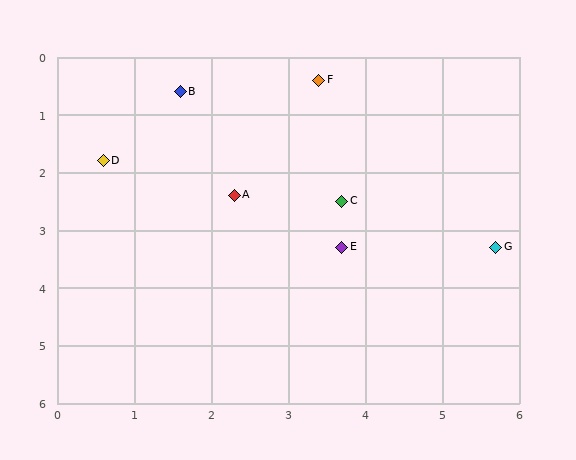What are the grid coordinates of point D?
Point D is at approximately (0.6, 1.8).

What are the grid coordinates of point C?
Point C is at approximately (3.7, 2.5).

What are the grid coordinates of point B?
Point B is at approximately (1.6, 0.6).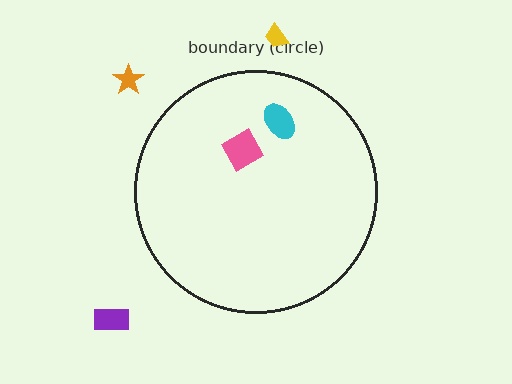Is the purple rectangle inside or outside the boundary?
Outside.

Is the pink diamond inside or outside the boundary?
Inside.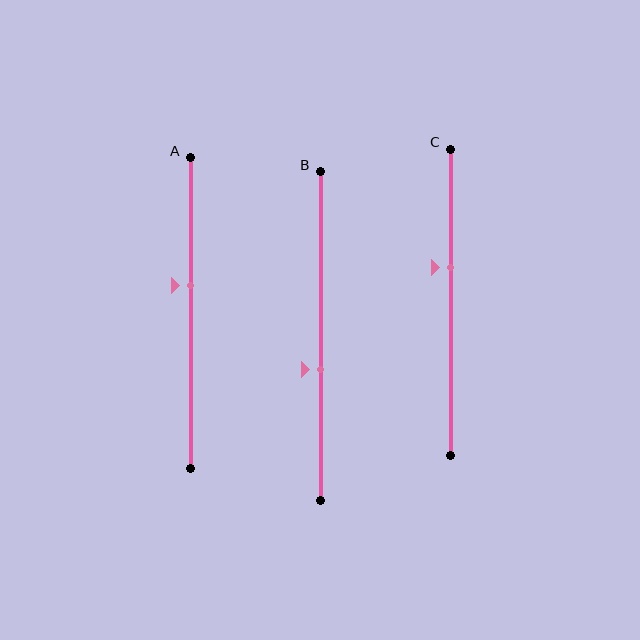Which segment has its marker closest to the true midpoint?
Segment A has its marker closest to the true midpoint.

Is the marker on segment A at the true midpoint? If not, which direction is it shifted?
No, the marker on segment A is shifted upward by about 9% of the segment length.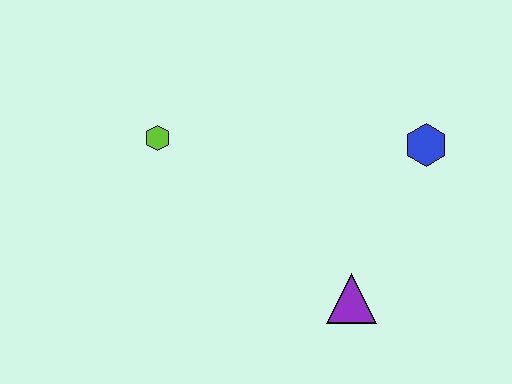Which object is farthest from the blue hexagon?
The lime hexagon is farthest from the blue hexagon.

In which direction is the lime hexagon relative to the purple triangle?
The lime hexagon is to the left of the purple triangle.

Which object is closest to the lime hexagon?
The purple triangle is closest to the lime hexagon.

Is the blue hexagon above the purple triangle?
Yes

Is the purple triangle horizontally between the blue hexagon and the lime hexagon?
Yes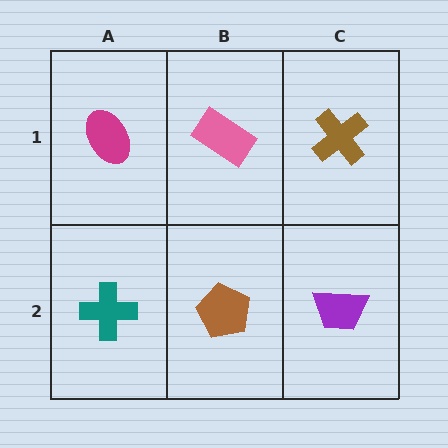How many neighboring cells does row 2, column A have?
2.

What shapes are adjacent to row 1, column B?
A brown pentagon (row 2, column B), a magenta ellipse (row 1, column A), a brown cross (row 1, column C).